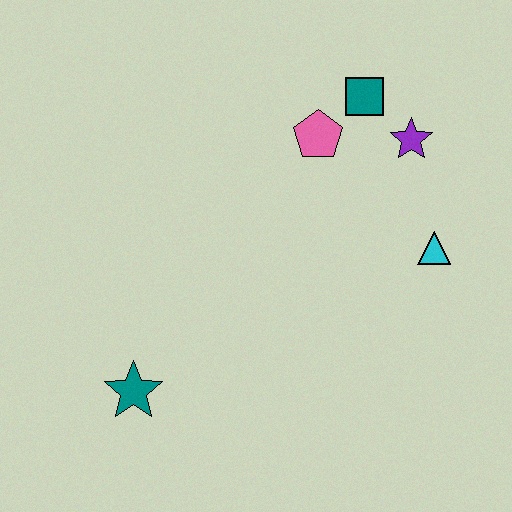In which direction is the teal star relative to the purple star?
The teal star is to the left of the purple star.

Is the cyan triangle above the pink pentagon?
No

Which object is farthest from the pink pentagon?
The teal star is farthest from the pink pentagon.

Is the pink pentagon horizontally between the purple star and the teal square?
No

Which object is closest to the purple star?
The teal square is closest to the purple star.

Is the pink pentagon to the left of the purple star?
Yes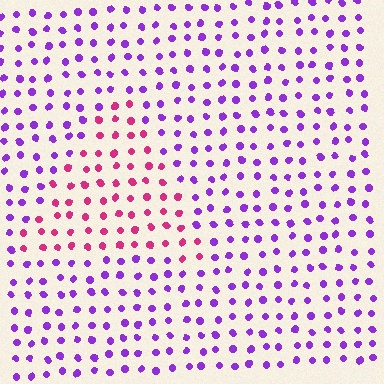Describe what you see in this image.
The image is filled with small purple elements in a uniform arrangement. A triangle-shaped region is visible where the elements are tinted to a slightly different hue, forming a subtle color boundary.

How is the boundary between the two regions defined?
The boundary is defined purely by a slight shift in hue (about 54 degrees). Spacing, size, and orientation are identical on both sides.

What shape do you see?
I see a triangle.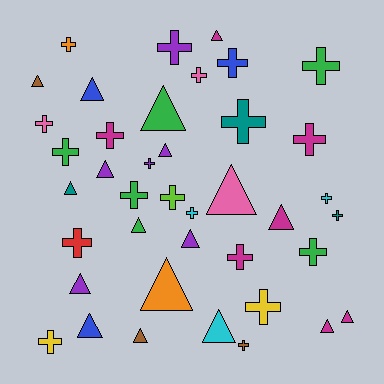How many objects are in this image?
There are 40 objects.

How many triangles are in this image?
There are 18 triangles.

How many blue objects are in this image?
There are 3 blue objects.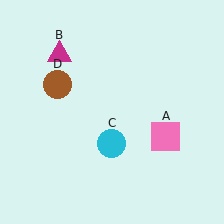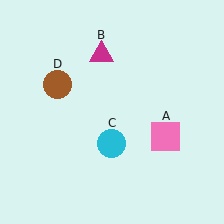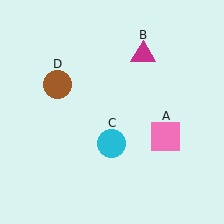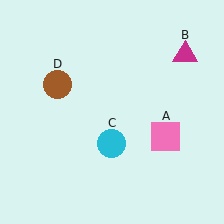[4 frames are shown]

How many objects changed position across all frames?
1 object changed position: magenta triangle (object B).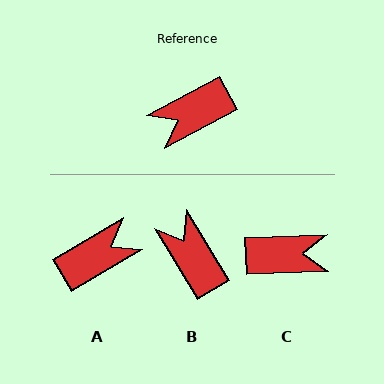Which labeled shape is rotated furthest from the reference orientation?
A, about 178 degrees away.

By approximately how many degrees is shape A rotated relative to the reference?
Approximately 178 degrees clockwise.